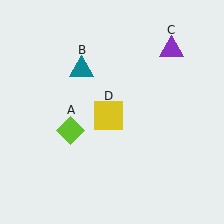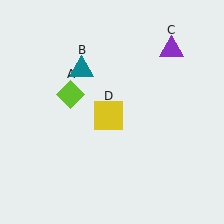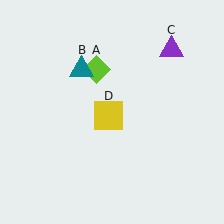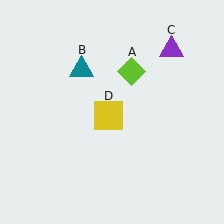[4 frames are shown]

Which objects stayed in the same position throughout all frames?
Teal triangle (object B) and purple triangle (object C) and yellow square (object D) remained stationary.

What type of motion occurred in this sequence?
The lime diamond (object A) rotated clockwise around the center of the scene.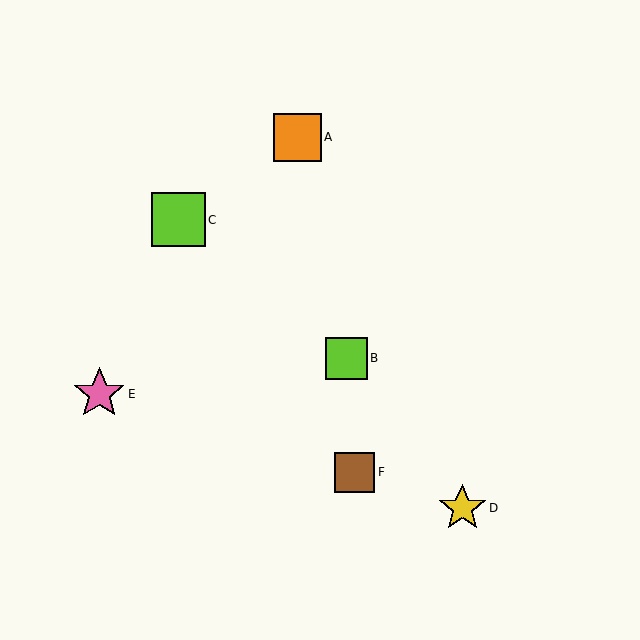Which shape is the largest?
The lime square (labeled C) is the largest.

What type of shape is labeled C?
Shape C is a lime square.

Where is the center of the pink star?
The center of the pink star is at (99, 394).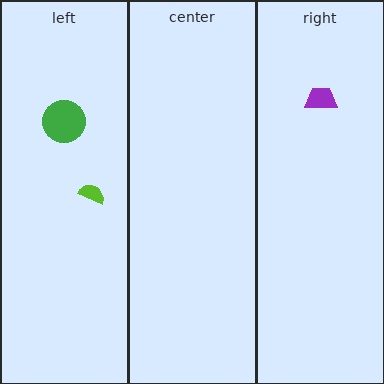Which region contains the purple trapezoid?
The right region.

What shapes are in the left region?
The green circle, the lime semicircle.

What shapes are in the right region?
The purple trapezoid.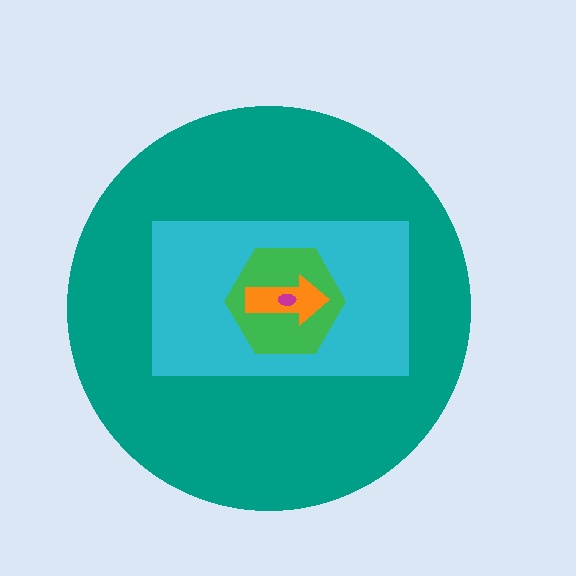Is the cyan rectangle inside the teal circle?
Yes.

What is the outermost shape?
The teal circle.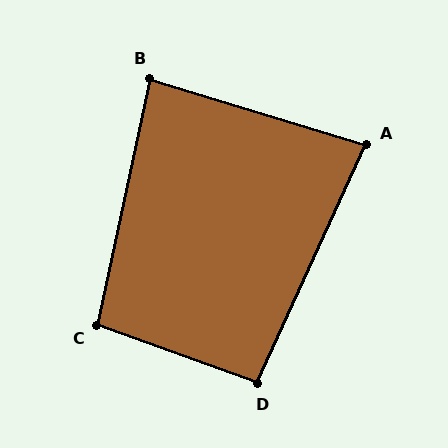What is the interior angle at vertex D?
Approximately 95 degrees (approximately right).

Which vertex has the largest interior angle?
C, at approximately 98 degrees.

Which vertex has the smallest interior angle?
A, at approximately 82 degrees.